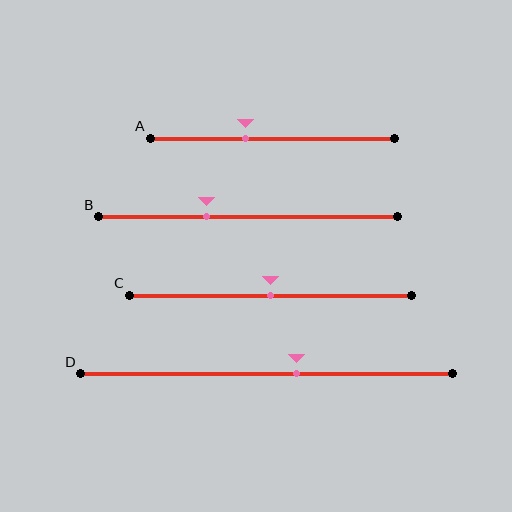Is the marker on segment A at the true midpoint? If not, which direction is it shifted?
No, the marker on segment A is shifted to the left by about 11% of the segment length.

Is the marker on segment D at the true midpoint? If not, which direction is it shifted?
No, the marker on segment D is shifted to the right by about 8% of the segment length.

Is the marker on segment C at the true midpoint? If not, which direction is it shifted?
Yes, the marker on segment C is at the true midpoint.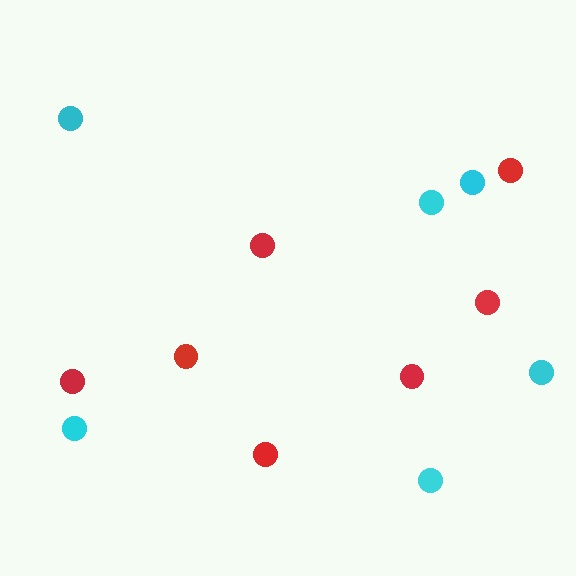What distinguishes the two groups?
There are 2 groups: one group of red circles (7) and one group of cyan circles (6).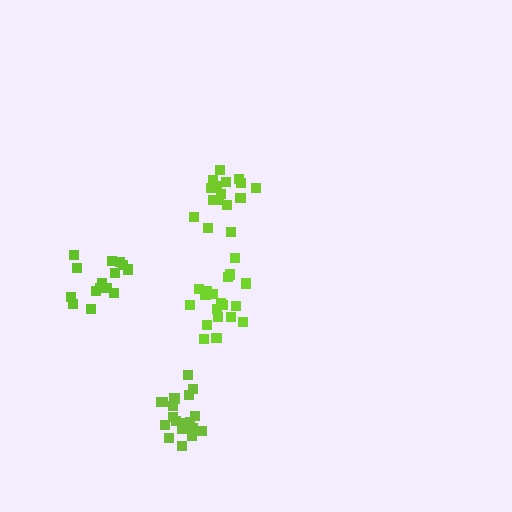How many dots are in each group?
Group 1: 20 dots, Group 2: 16 dots, Group 3: 16 dots, Group 4: 19 dots (71 total).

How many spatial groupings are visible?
There are 4 spatial groupings.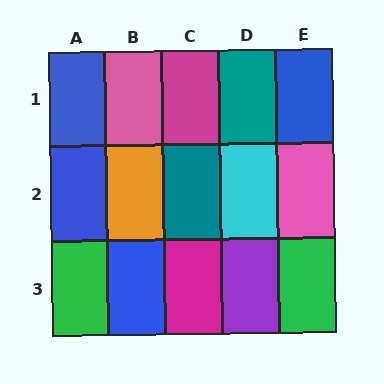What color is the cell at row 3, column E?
Green.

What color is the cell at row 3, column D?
Purple.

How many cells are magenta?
2 cells are magenta.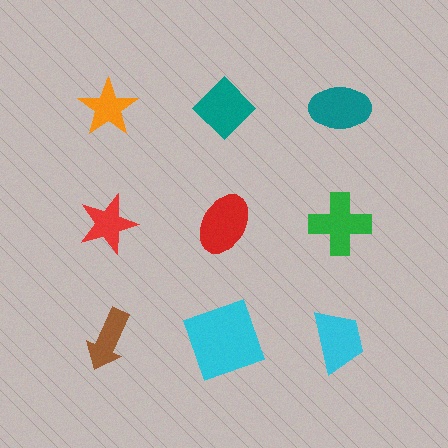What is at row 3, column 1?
A brown arrow.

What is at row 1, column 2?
A teal diamond.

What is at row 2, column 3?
A green cross.